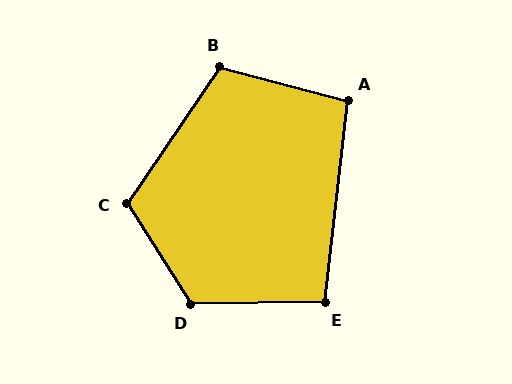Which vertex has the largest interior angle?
D, at approximately 122 degrees.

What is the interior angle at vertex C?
Approximately 113 degrees (obtuse).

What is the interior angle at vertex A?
Approximately 98 degrees (obtuse).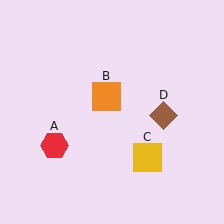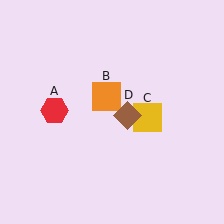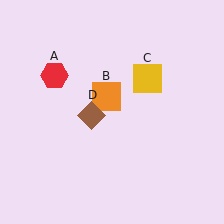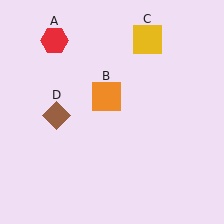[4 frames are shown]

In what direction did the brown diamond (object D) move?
The brown diamond (object D) moved left.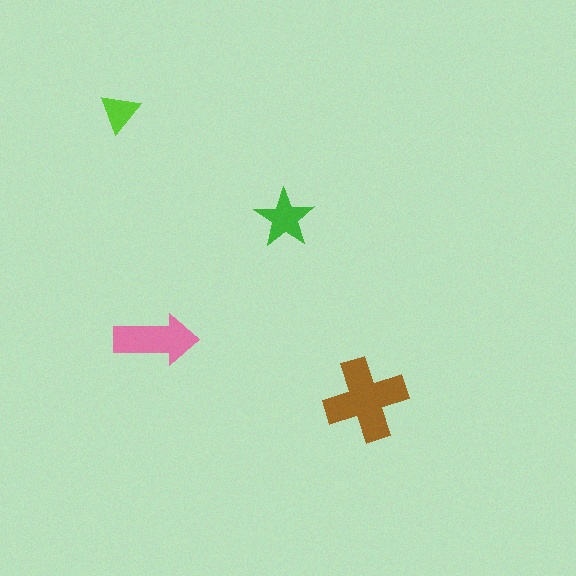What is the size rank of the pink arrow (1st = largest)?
2nd.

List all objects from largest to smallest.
The brown cross, the pink arrow, the green star, the lime triangle.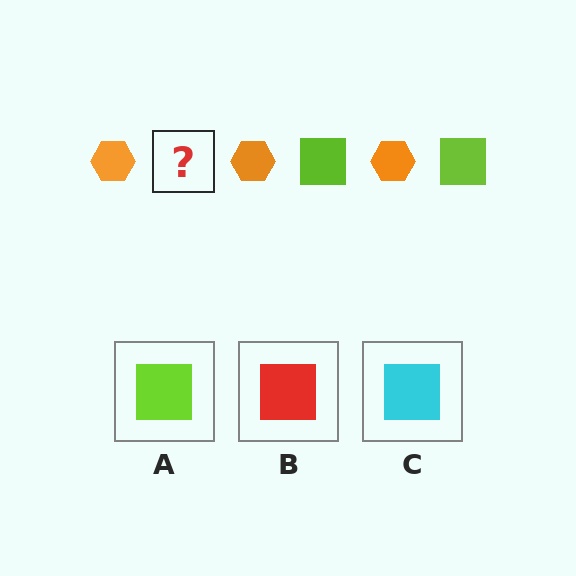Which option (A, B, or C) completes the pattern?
A.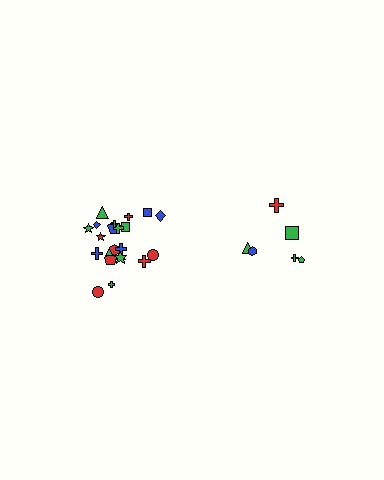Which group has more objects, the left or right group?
The left group.